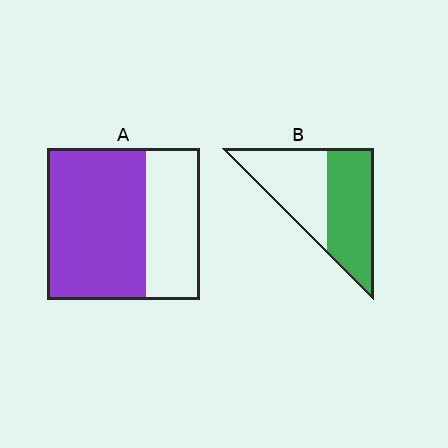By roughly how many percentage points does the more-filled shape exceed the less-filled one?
By roughly 15 percentage points (A over B).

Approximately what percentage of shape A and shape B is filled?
A is approximately 65% and B is approximately 50%.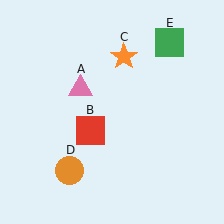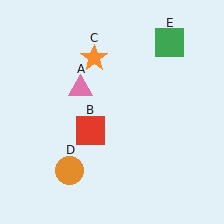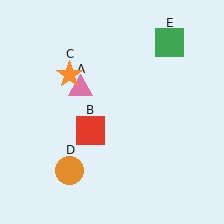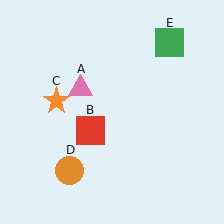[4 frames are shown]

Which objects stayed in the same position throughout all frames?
Pink triangle (object A) and red square (object B) and orange circle (object D) and green square (object E) remained stationary.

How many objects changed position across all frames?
1 object changed position: orange star (object C).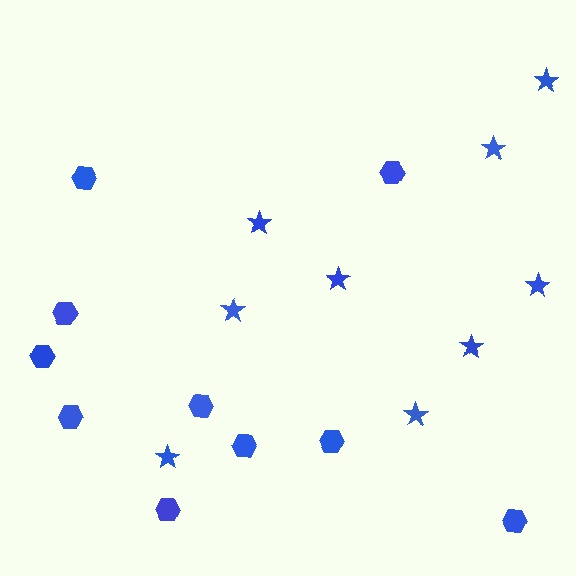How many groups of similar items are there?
There are 2 groups: one group of hexagons (10) and one group of stars (9).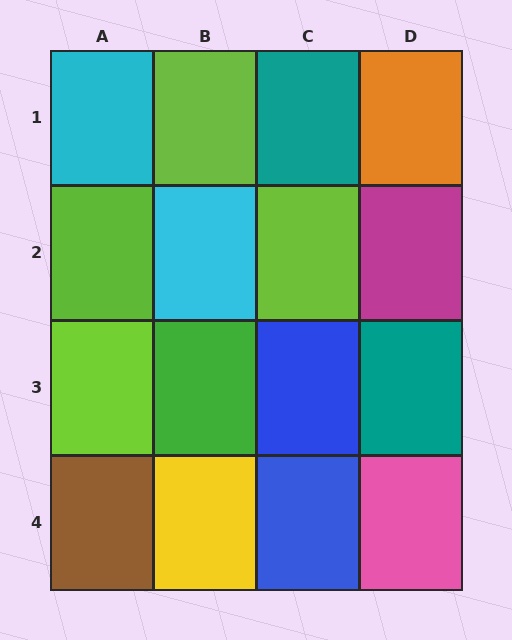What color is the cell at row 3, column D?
Teal.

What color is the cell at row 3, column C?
Blue.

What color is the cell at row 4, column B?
Yellow.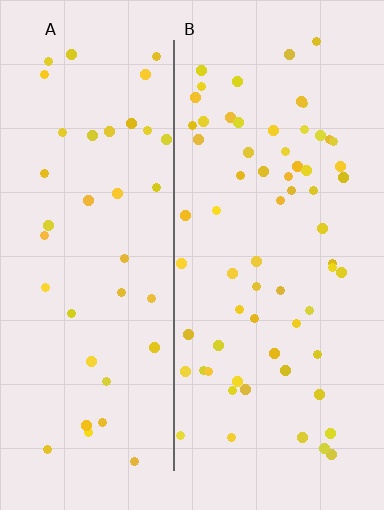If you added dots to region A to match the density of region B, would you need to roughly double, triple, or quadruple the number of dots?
Approximately double.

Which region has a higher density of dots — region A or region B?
B (the right).